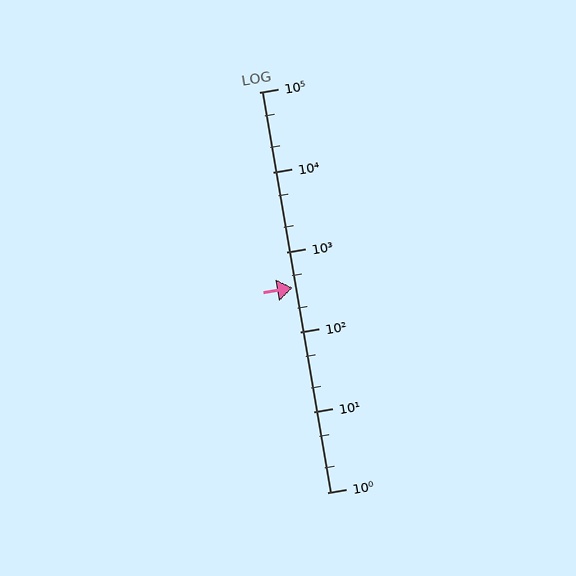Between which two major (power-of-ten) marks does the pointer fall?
The pointer is between 100 and 1000.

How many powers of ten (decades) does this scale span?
The scale spans 5 decades, from 1 to 100000.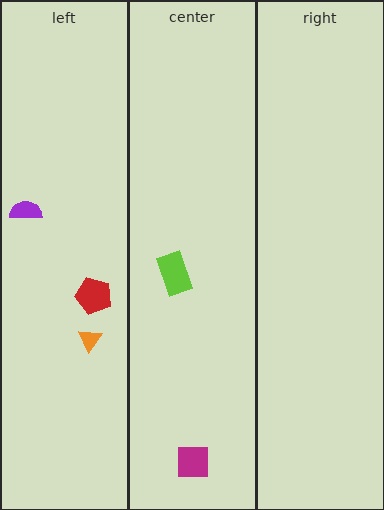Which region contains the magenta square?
The center region.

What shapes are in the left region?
The purple semicircle, the orange triangle, the red pentagon.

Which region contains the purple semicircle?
The left region.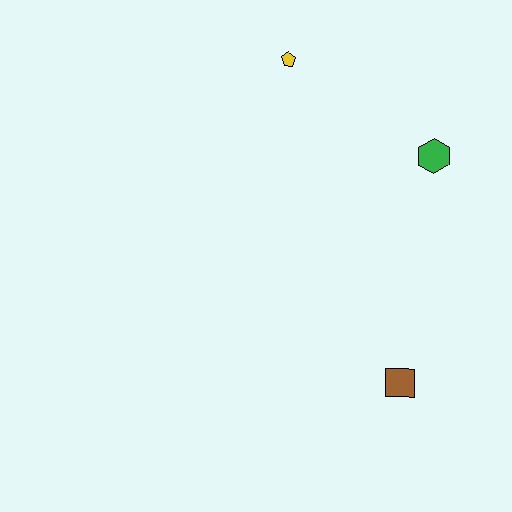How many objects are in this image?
There are 3 objects.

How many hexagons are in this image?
There is 1 hexagon.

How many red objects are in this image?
There are no red objects.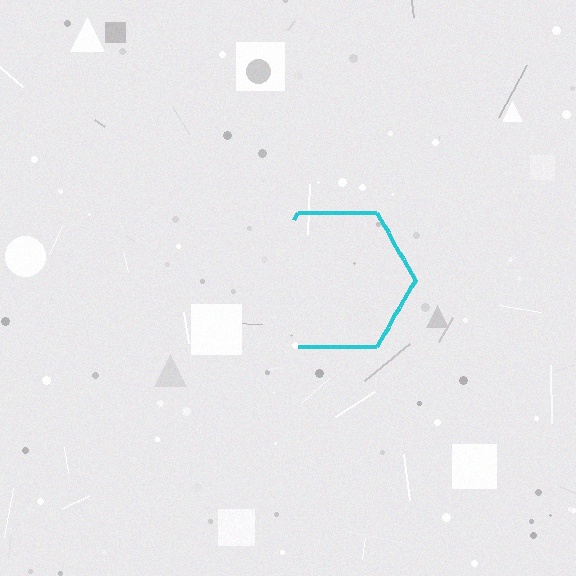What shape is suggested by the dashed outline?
The dashed outline suggests a hexagon.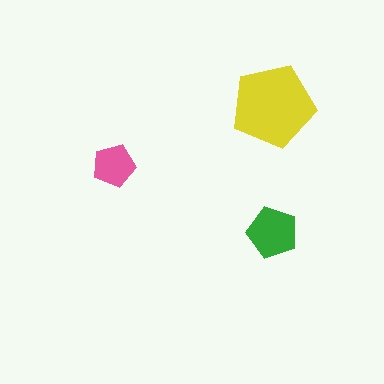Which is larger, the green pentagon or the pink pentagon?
The green one.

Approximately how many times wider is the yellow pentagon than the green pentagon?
About 1.5 times wider.